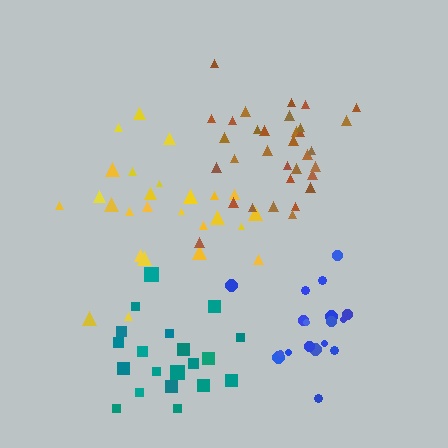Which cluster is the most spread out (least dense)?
Teal.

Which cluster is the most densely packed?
Blue.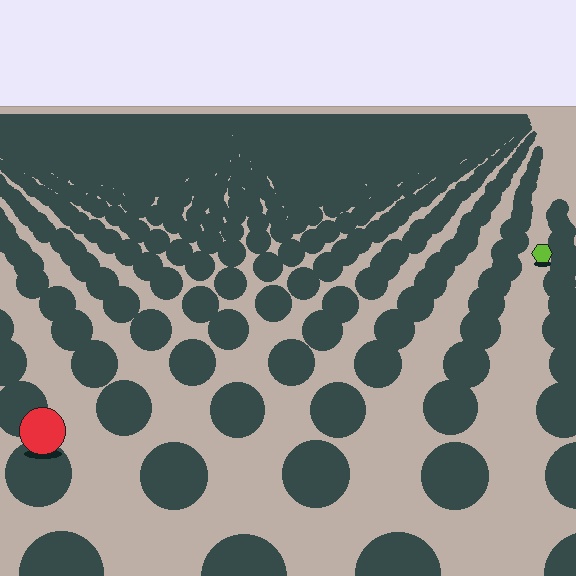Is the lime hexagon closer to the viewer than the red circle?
No. The red circle is closer — you can tell from the texture gradient: the ground texture is coarser near it.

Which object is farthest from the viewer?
The lime hexagon is farthest from the viewer. It appears smaller and the ground texture around it is denser.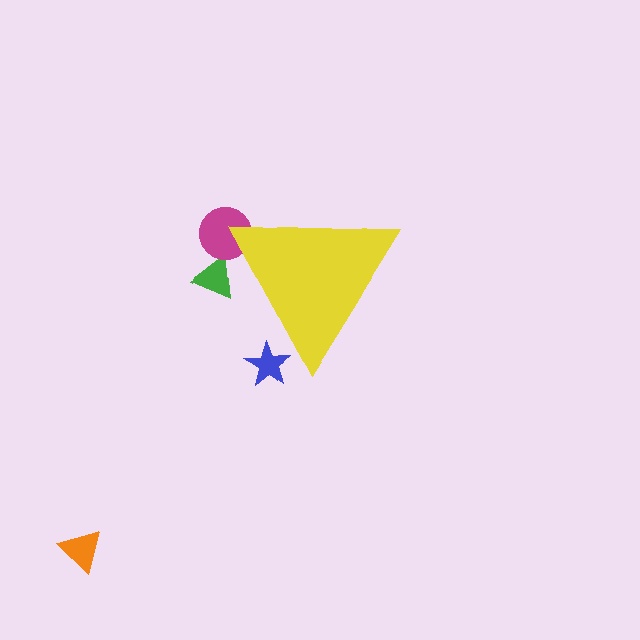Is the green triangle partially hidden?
Yes, the green triangle is partially hidden behind the yellow triangle.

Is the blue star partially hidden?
Yes, the blue star is partially hidden behind the yellow triangle.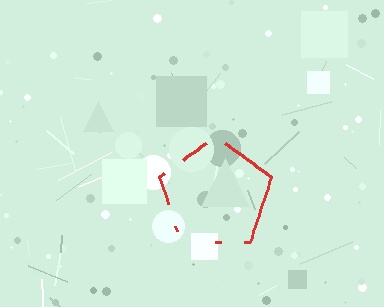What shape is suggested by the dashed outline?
The dashed outline suggests a pentagon.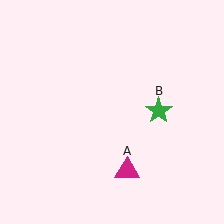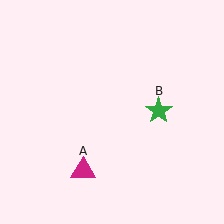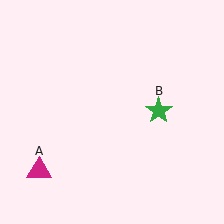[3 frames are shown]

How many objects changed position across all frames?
1 object changed position: magenta triangle (object A).